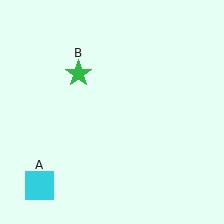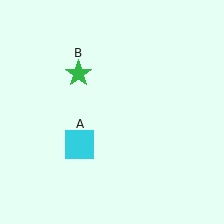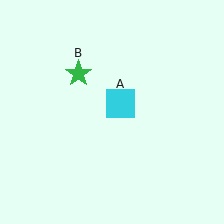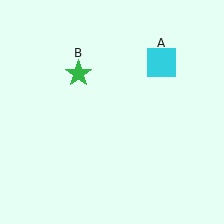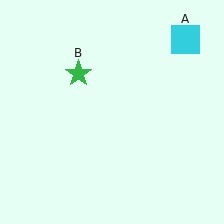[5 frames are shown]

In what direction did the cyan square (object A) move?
The cyan square (object A) moved up and to the right.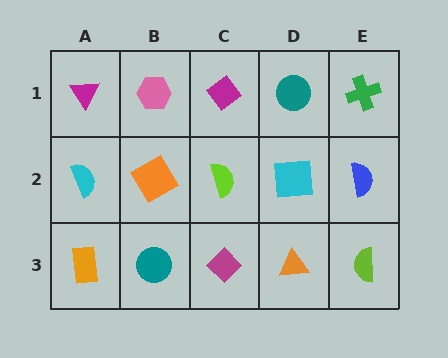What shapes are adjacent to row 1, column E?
A blue semicircle (row 2, column E), a teal circle (row 1, column D).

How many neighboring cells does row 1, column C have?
3.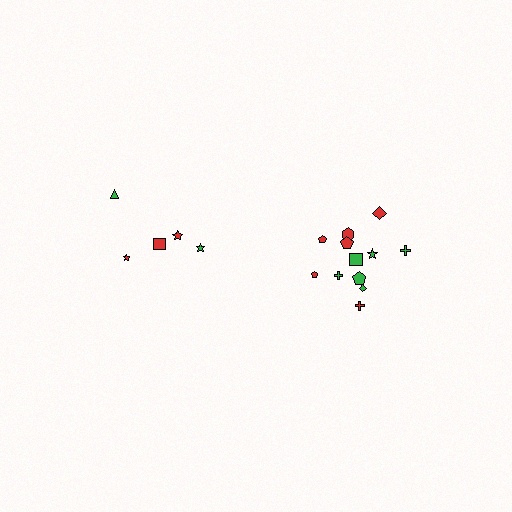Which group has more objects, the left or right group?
The right group.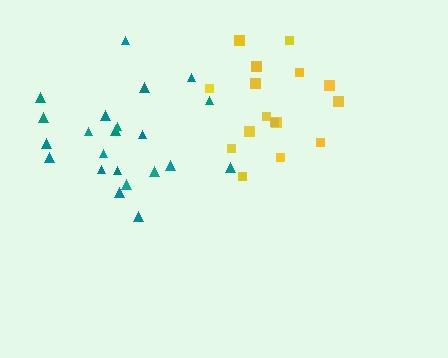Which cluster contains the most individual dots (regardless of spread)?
Teal (22).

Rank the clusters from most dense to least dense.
yellow, teal.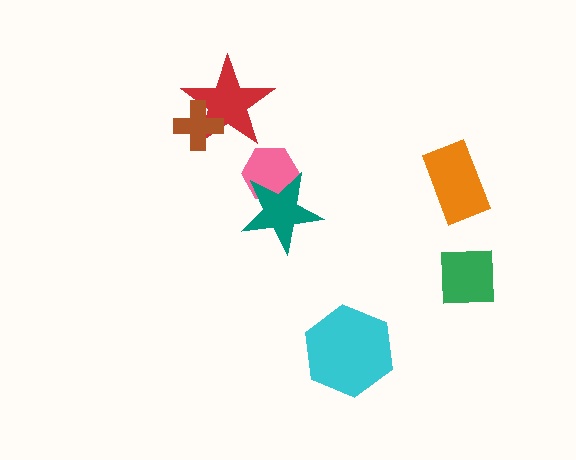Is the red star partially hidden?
Yes, it is partially covered by another shape.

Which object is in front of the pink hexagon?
The teal star is in front of the pink hexagon.